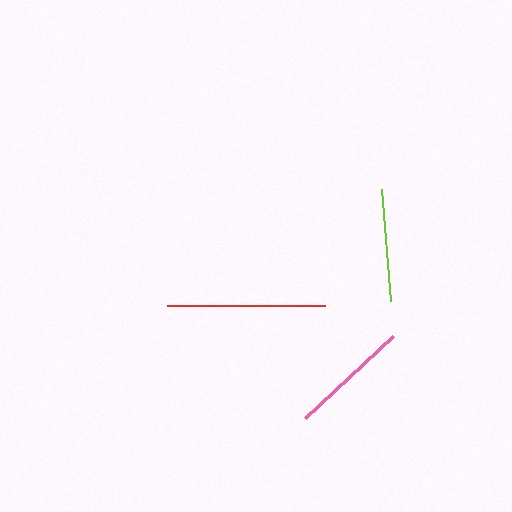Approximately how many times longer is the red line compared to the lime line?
The red line is approximately 1.4 times the length of the lime line.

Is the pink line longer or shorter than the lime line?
The pink line is longer than the lime line.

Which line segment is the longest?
The red line is the longest at approximately 159 pixels.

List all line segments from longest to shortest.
From longest to shortest: red, pink, lime.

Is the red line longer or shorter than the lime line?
The red line is longer than the lime line.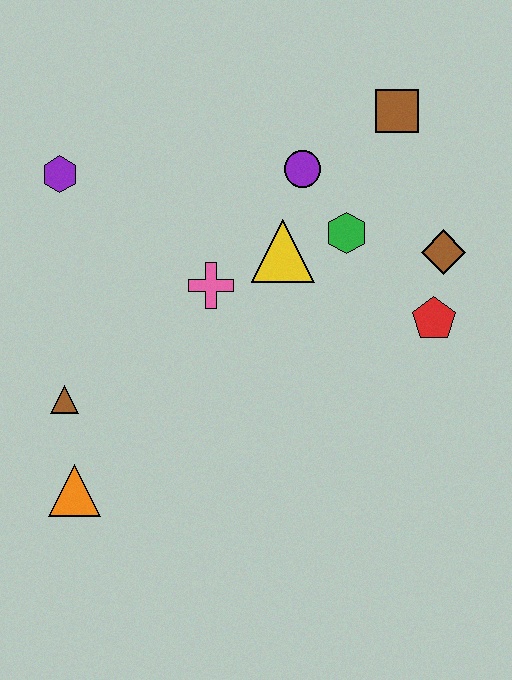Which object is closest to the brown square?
The purple circle is closest to the brown square.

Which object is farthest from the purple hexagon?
The red pentagon is farthest from the purple hexagon.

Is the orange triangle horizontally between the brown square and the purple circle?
No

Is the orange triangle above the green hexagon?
No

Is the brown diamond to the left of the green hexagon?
No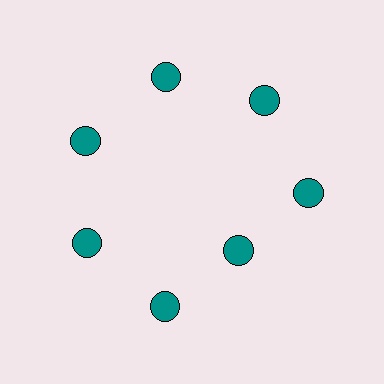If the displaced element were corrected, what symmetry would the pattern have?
It would have 7-fold rotational symmetry — the pattern would map onto itself every 51 degrees.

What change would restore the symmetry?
The symmetry would be restored by moving it outward, back onto the ring so that all 7 circles sit at equal angles and equal distance from the center.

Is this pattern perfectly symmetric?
No. The 7 teal circles are arranged in a ring, but one element near the 5 o'clock position is pulled inward toward the center, breaking the 7-fold rotational symmetry.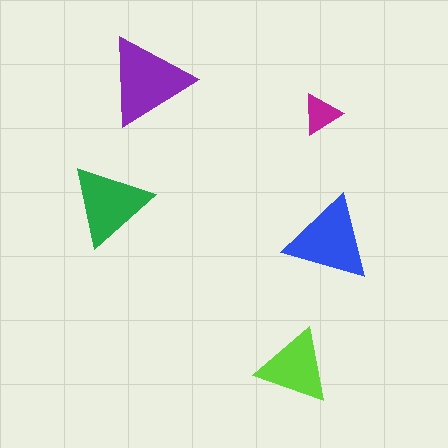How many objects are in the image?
There are 5 objects in the image.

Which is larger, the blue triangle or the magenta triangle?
The blue one.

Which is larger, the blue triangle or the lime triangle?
The blue one.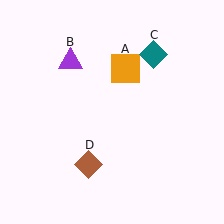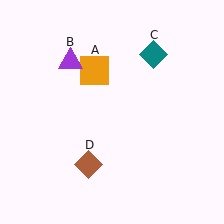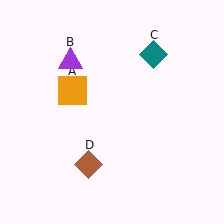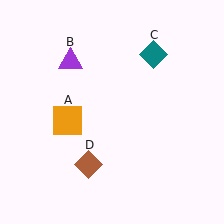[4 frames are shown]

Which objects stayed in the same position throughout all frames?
Purple triangle (object B) and teal diamond (object C) and brown diamond (object D) remained stationary.